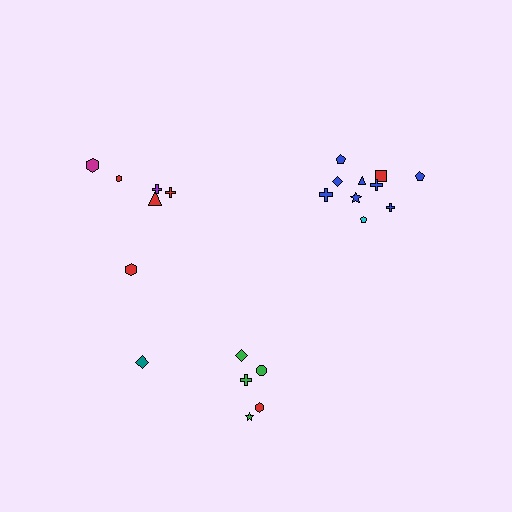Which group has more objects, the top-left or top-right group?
The top-right group.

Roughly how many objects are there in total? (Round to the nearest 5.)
Roughly 20 objects in total.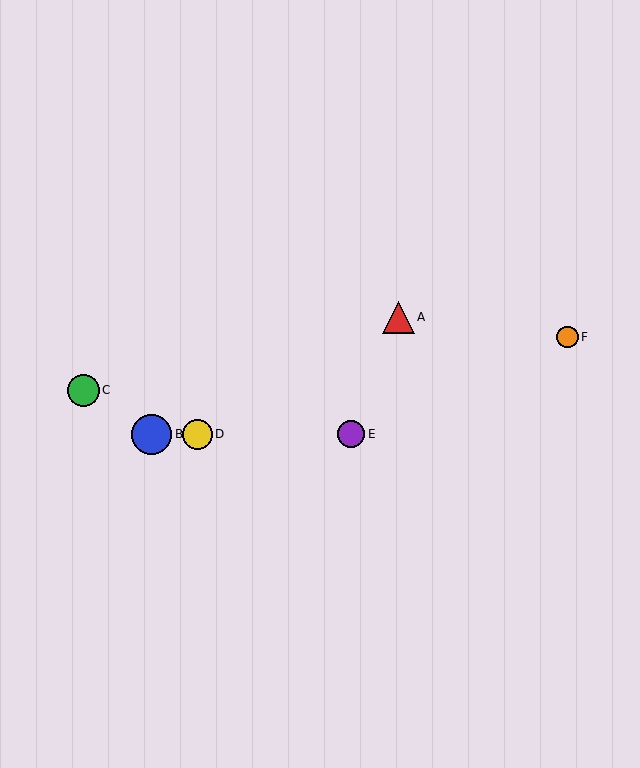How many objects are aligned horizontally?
3 objects (B, D, E) are aligned horizontally.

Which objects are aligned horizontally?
Objects B, D, E are aligned horizontally.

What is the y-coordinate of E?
Object E is at y≈434.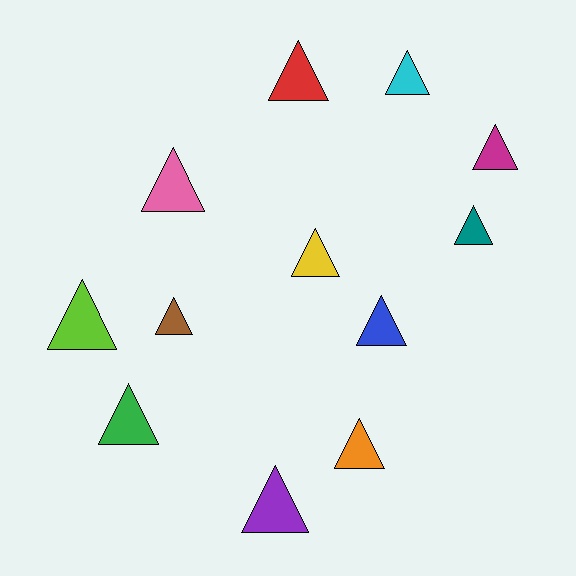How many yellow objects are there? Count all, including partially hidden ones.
There is 1 yellow object.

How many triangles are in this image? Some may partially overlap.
There are 12 triangles.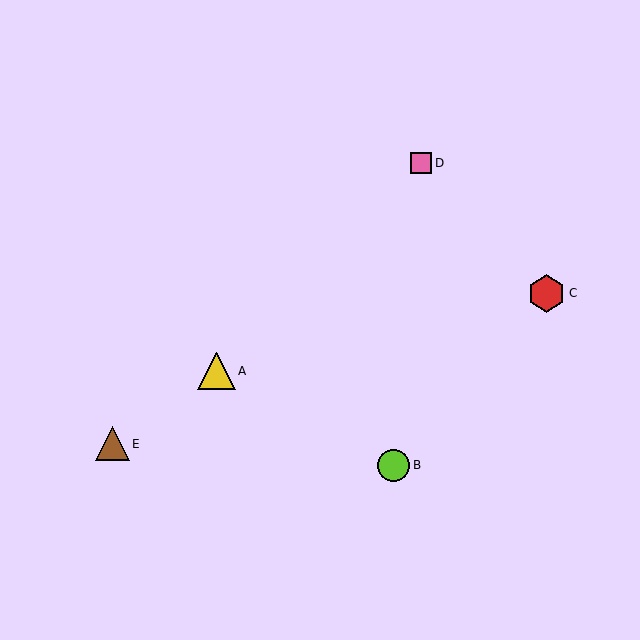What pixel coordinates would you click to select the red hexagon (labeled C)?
Click at (547, 293) to select the red hexagon C.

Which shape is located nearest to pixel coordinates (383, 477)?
The lime circle (labeled B) at (394, 465) is nearest to that location.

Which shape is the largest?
The red hexagon (labeled C) is the largest.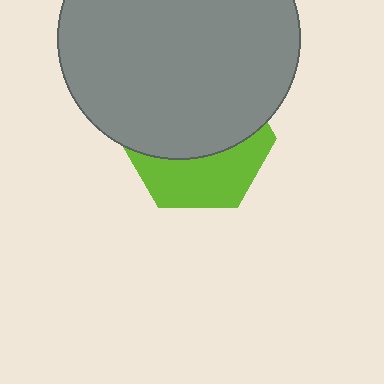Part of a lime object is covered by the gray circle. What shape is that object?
It is a hexagon.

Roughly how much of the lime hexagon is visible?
A small part of it is visible (roughly 39%).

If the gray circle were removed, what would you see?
You would see the complete lime hexagon.